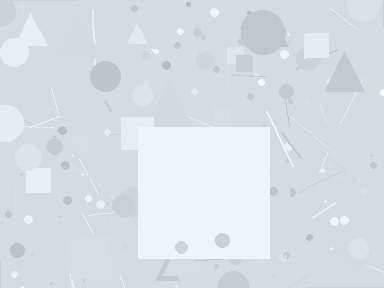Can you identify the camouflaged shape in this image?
The camouflaged shape is a square.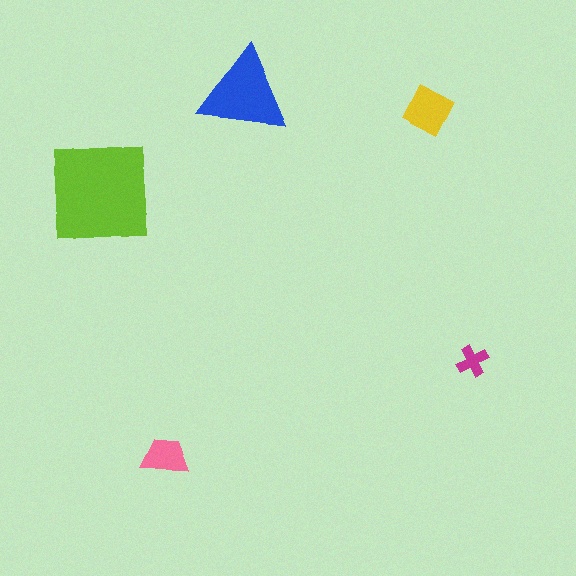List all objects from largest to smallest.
The lime square, the blue triangle, the yellow diamond, the pink trapezoid, the magenta cross.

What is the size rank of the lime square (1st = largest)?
1st.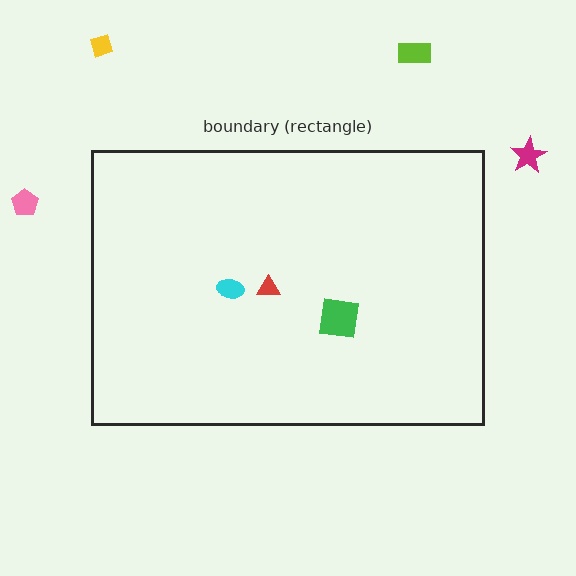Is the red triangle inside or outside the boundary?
Inside.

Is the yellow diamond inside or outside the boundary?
Outside.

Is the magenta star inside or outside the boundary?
Outside.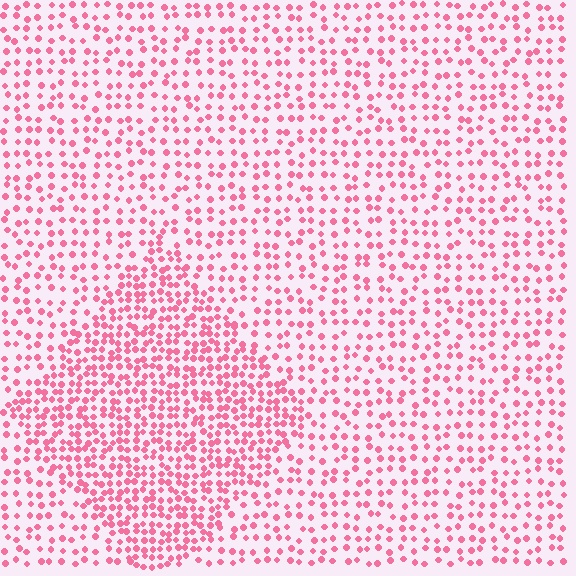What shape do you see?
I see a diamond.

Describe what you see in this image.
The image contains small pink elements arranged at two different densities. A diamond-shaped region is visible where the elements are more densely packed than the surrounding area.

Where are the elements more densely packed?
The elements are more densely packed inside the diamond boundary.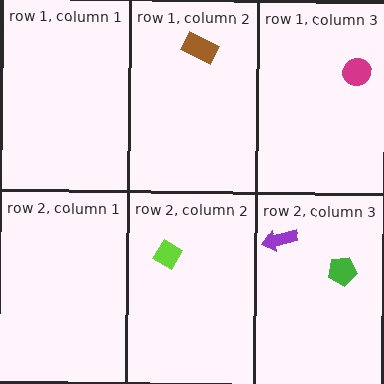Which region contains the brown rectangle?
The row 1, column 2 region.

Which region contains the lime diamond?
The row 2, column 2 region.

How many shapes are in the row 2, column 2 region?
1.